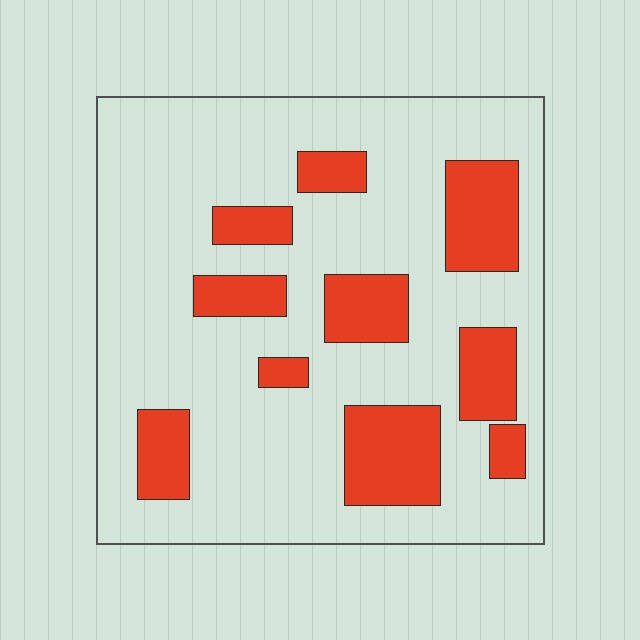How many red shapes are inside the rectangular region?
10.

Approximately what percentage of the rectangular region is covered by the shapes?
Approximately 25%.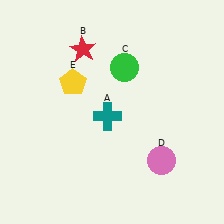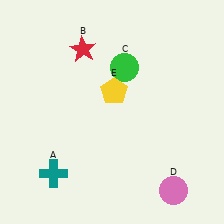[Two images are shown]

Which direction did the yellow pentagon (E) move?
The yellow pentagon (E) moved right.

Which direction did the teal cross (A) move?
The teal cross (A) moved down.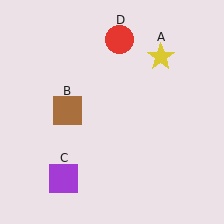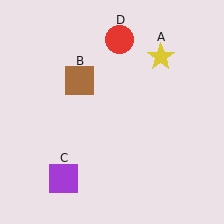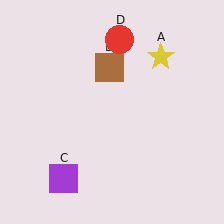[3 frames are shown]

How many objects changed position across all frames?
1 object changed position: brown square (object B).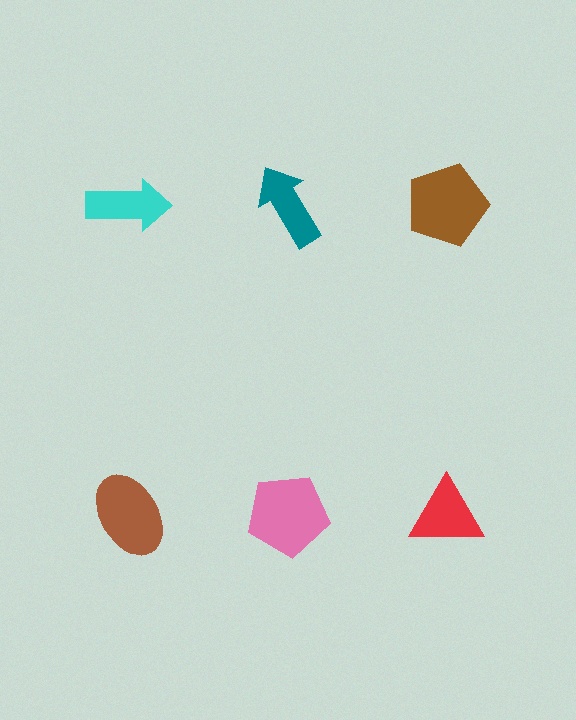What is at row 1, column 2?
A teal arrow.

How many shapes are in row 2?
3 shapes.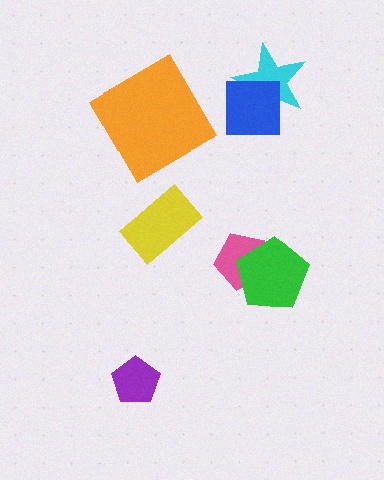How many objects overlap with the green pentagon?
1 object overlaps with the green pentagon.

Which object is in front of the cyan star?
The blue square is in front of the cyan star.